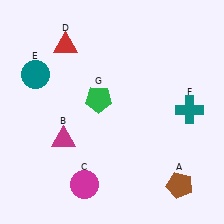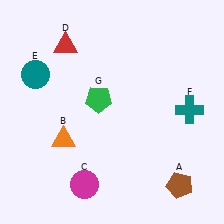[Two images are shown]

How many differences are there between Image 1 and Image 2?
There is 1 difference between the two images.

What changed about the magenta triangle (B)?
In Image 1, B is magenta. In Image 2, it changed to orange.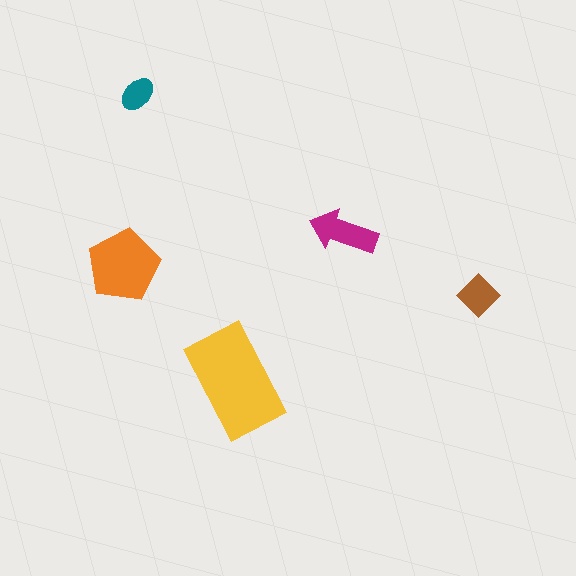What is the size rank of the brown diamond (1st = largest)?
4th.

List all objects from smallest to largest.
The teal ellipse, the brown diamond, the magenta arrow, the orange pentagon, the yellow rectangle.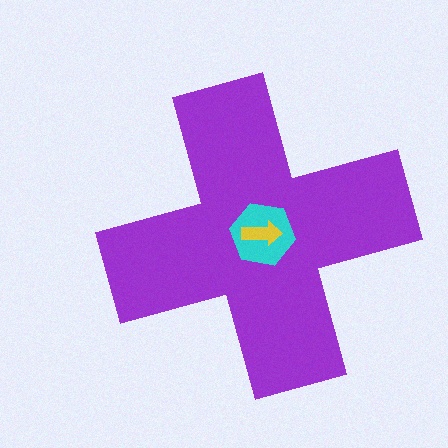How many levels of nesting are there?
3.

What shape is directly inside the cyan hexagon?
The yellow arrow.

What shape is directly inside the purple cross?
The cyan hexagon.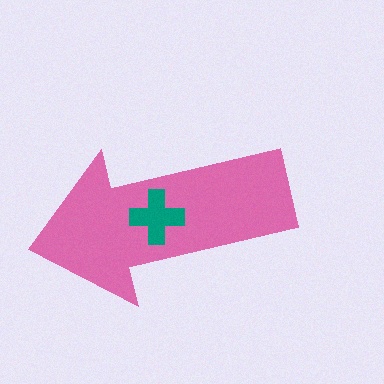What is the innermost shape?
The teal cross.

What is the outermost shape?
The pink arrow.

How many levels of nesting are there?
2.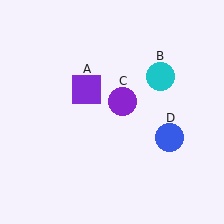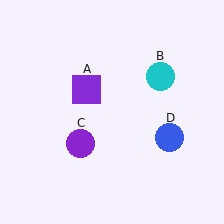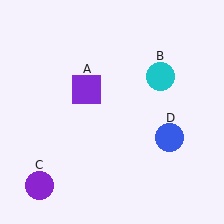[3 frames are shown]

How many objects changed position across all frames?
1 object changed position: purple circle (object C).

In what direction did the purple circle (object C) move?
The purple circle (object C) moved down and to the left.